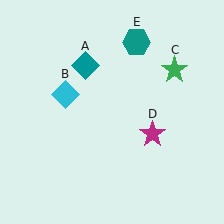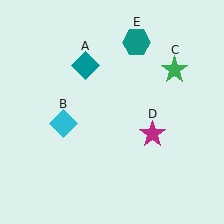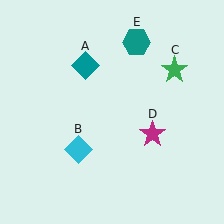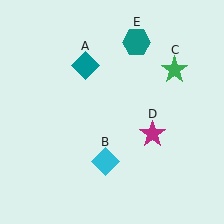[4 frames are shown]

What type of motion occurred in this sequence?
The cyan diamond (object B) rotated counterclockwise around the center of the scene.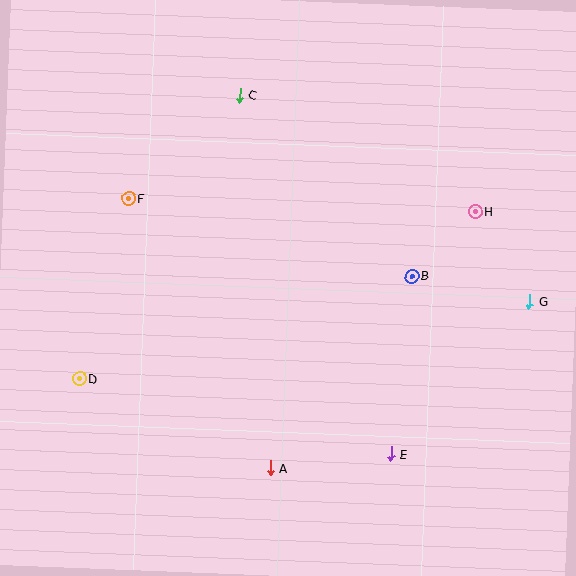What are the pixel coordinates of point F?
Point F is at (128, 199).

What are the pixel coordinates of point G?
Point G is at (530, 302).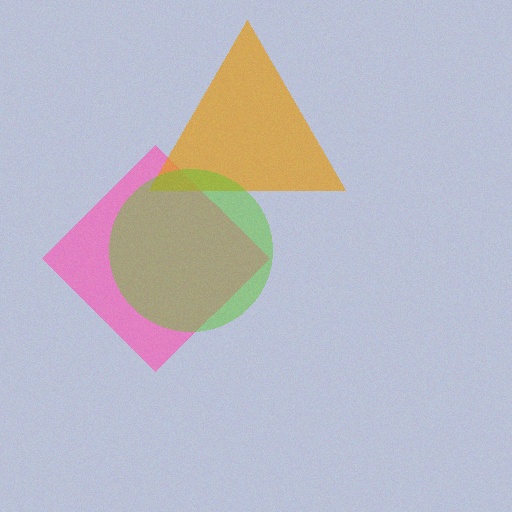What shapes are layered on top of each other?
The layered shapes are: a pink diamond, an orange triangle, a lime circle.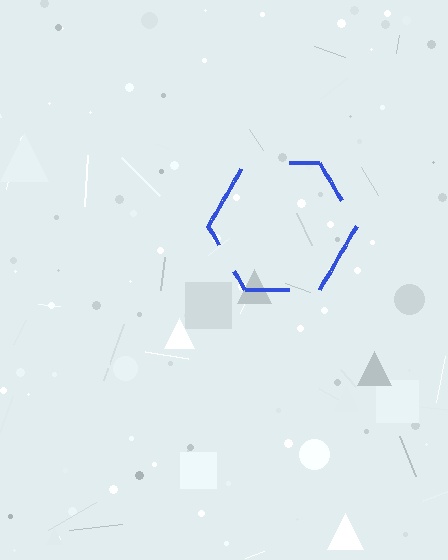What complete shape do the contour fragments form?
The contour fragments form a hexagon.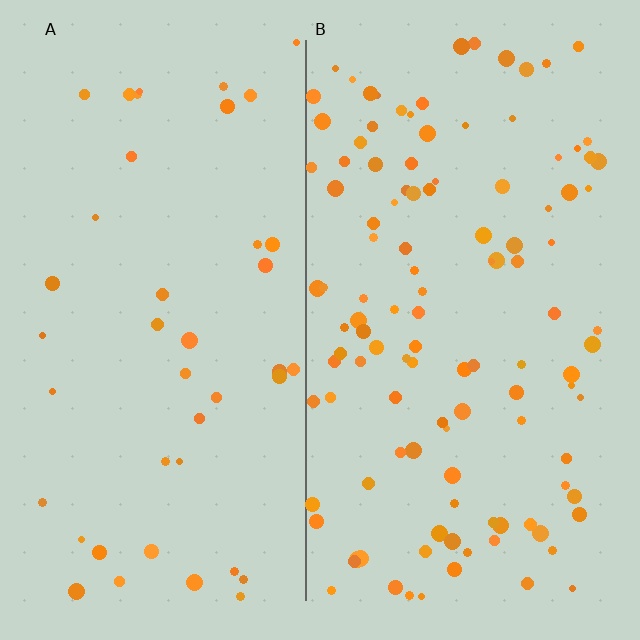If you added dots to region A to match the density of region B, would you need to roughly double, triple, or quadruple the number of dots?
Approximately triple.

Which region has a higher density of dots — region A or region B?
B (the right).